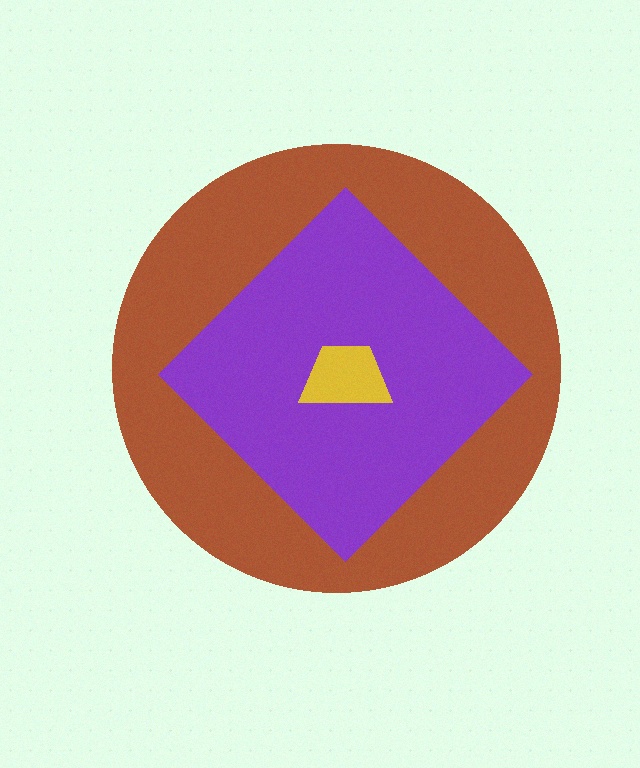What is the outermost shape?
The brown circle.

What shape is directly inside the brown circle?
The purple diamond.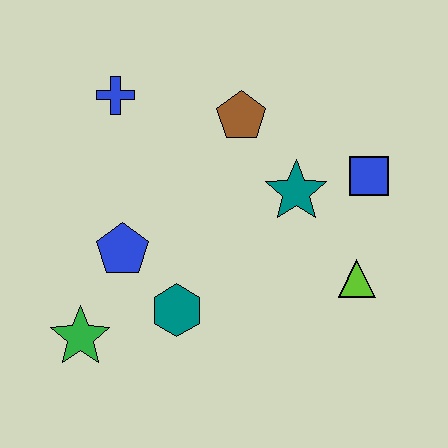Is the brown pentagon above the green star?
Yes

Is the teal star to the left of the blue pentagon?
No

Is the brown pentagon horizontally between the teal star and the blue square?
No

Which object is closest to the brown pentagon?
The teal star is closest to the brown pentagon.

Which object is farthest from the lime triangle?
The blue cross is farthest from the lime triangle.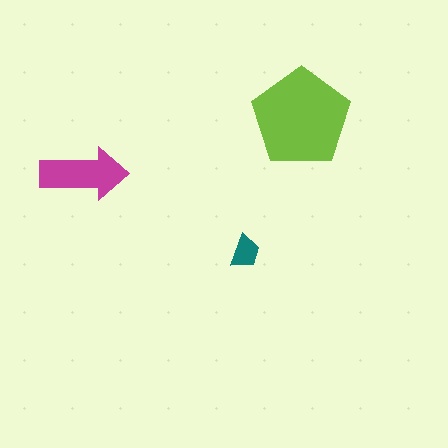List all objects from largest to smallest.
The lime pentagon, the magenta arrow, the teal trapezoid.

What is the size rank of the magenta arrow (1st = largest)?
2nd.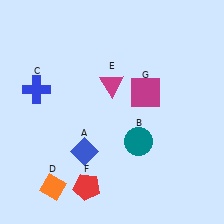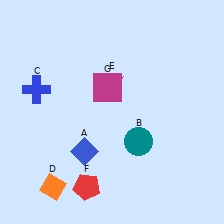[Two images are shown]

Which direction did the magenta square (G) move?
The magenta square (G) moved left.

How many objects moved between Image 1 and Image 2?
1 object moved between the two images.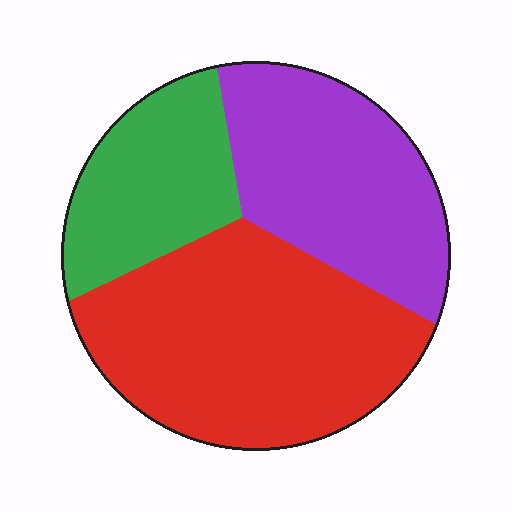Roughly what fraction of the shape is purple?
Purple covers 32% of the shape.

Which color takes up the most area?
Red, at roughly 45%.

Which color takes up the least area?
Green, at roughly 20%.